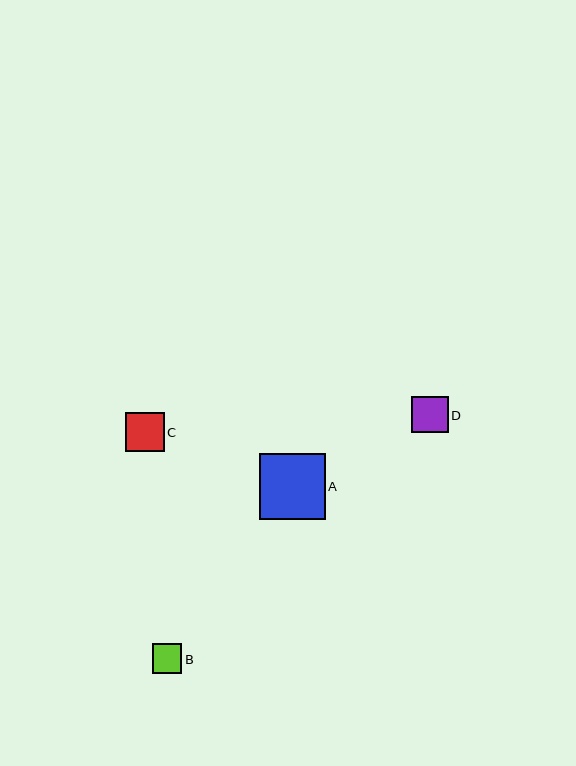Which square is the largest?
Square A is the largest with a size of approximately 66 pixels.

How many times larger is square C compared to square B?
Square C is approximately 1.3 times the size of square B.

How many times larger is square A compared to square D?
Square A is approximately 1.8 times the size of square D.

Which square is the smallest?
Square B is the smallest with a size of approximately 29 pixels.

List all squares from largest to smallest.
From largest to smallest: A, C, D, B.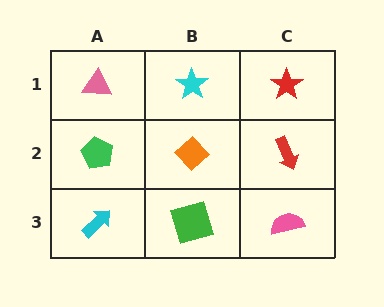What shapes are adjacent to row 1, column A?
A green pentagon (row 2, column A), a cyan star (row 1, column B).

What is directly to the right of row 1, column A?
A cyan star.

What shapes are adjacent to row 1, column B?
An orange diamond (row 2, column B), a pink triangle (row 1, column A), a red star (row 1, column C).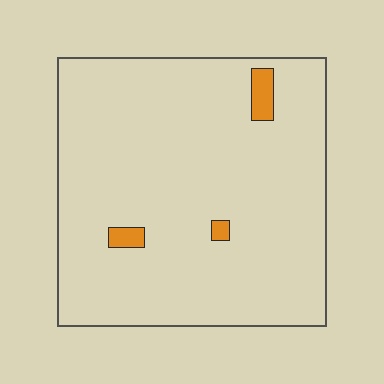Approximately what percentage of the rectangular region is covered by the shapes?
Approximately 5%.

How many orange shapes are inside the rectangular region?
3.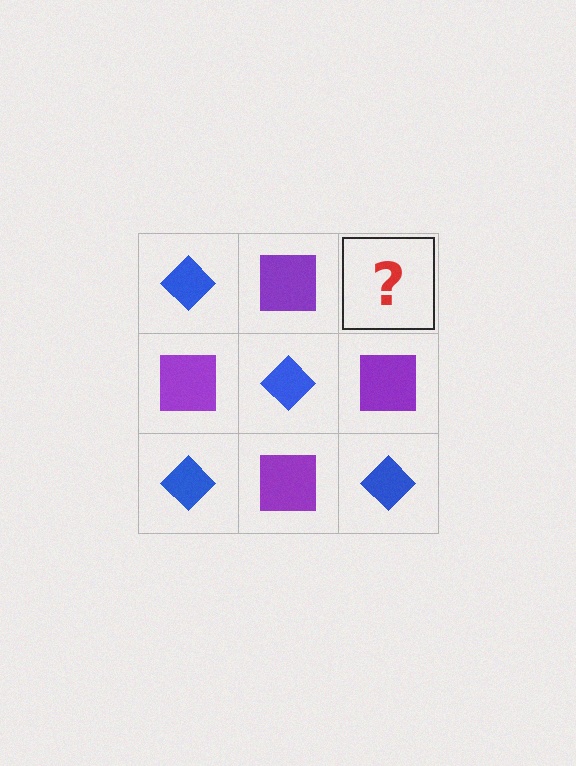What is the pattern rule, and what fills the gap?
The rule is that it alternates blue diamond and purple square in a checkerboard pattern. The gap should be filled with a blue diamond.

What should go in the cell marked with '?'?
The missing cell should contain a blue diamond.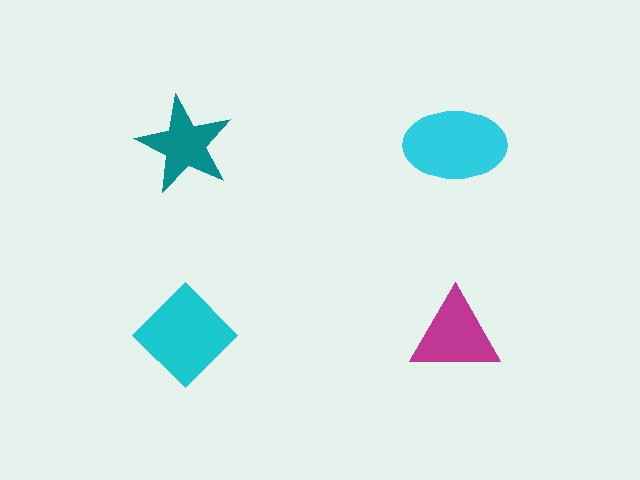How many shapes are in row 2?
2 shapes.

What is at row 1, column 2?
A cyan ellipse.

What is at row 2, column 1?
A cyan diamond.